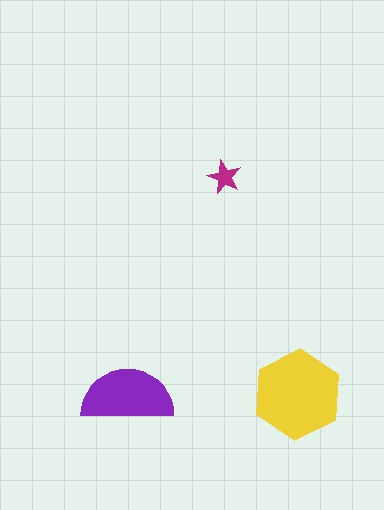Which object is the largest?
The yellow hexagon.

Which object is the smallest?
The magenta star.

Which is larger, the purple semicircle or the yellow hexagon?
The yellow hexagon.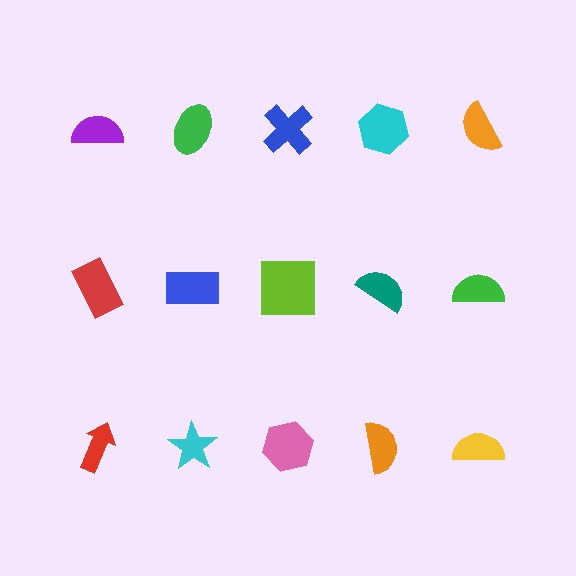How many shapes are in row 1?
5 shapes.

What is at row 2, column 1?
A red rectangle.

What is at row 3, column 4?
An orange semicircle.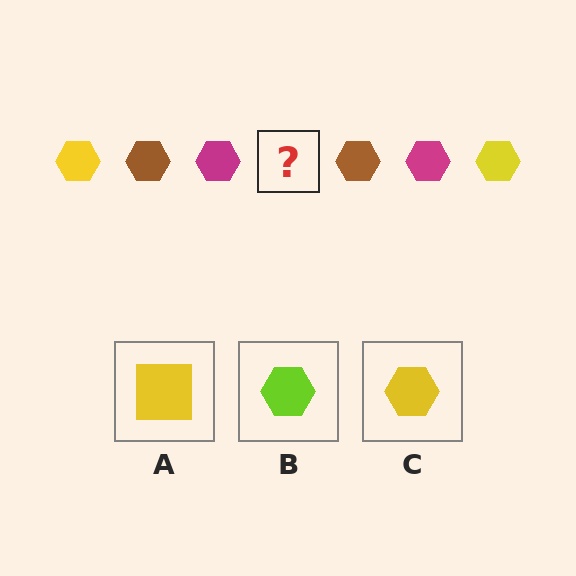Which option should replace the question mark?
Option C.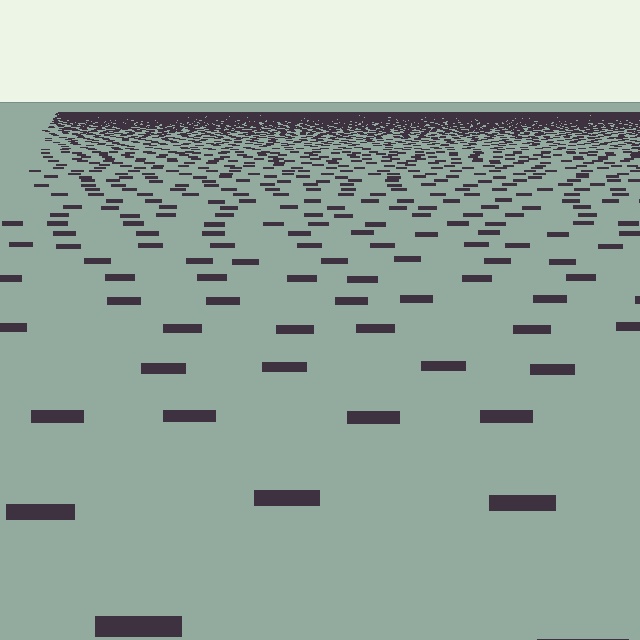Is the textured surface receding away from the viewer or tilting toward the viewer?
The surface is receding away from the viewer. Texture elements get smaller and denser toward the top.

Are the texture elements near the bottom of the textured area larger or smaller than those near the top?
Larger. Near the bottom, elements are closer to the viewer and appear at a bigger on-screen size.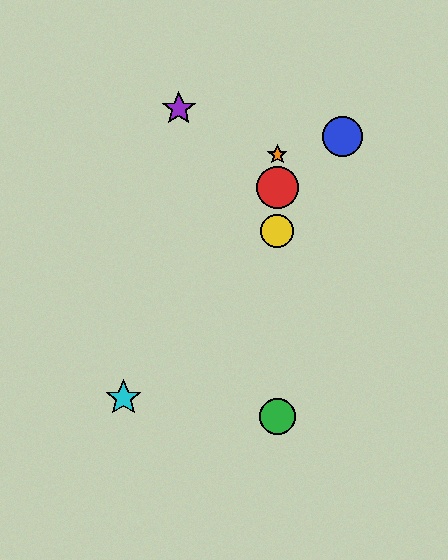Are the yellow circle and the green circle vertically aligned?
Yes, both are at x≈277.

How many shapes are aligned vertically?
4 shapes (the red circle, the green circle, the yellow circle, the orange star) are aligned vertically.